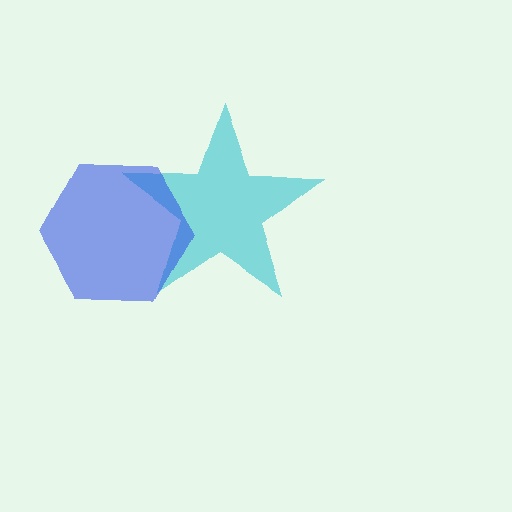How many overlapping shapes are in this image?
There are 2 overlapping shapes in the image.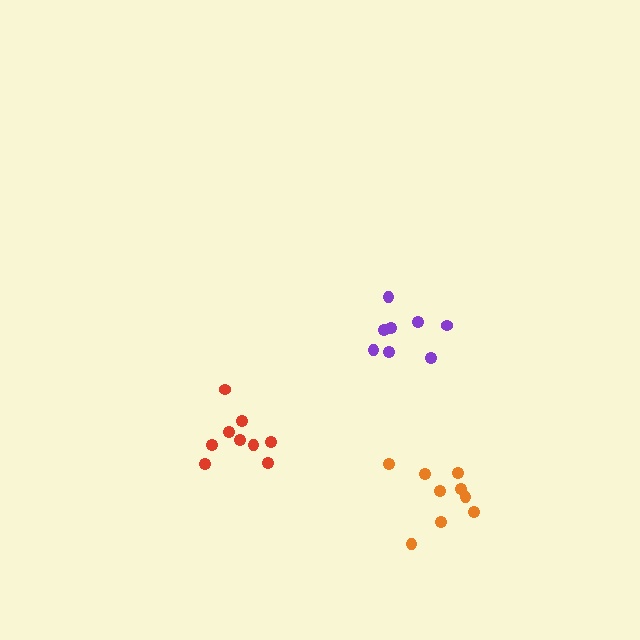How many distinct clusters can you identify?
There are 3 distinct clusters.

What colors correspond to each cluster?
The clusters are colored: red, orange, purple.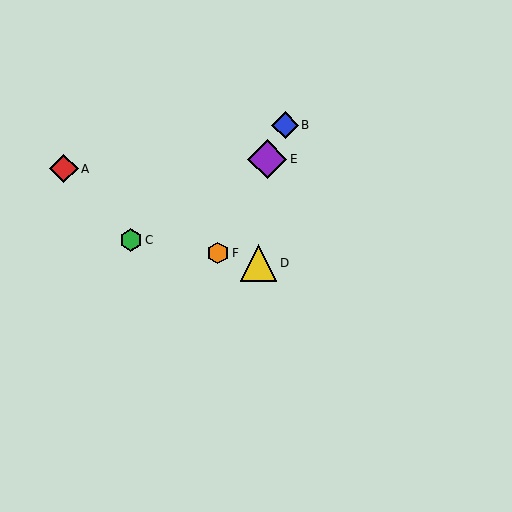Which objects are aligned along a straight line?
Objects B, E, F are aligned along a straight line.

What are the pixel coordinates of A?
Object A is at (64, 169).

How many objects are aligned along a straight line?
3 objects (B, E, F) are aligned along a straight line.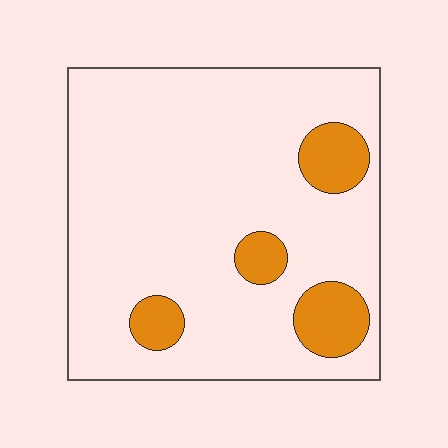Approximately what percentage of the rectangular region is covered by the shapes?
Approximately 15%.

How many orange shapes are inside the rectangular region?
4.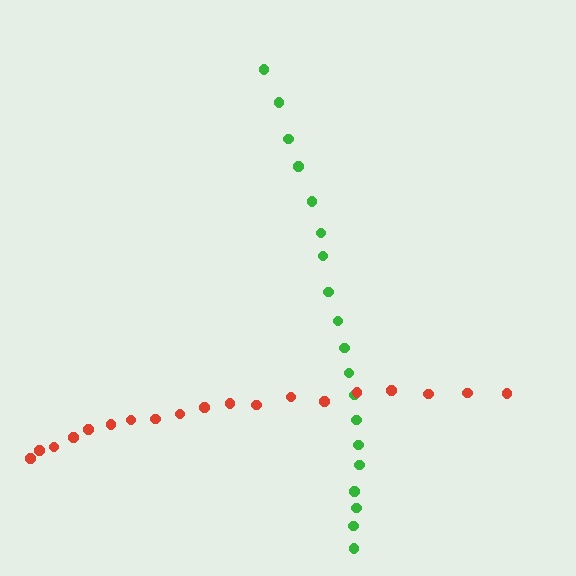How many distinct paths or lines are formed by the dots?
There are 2 distinct paths.